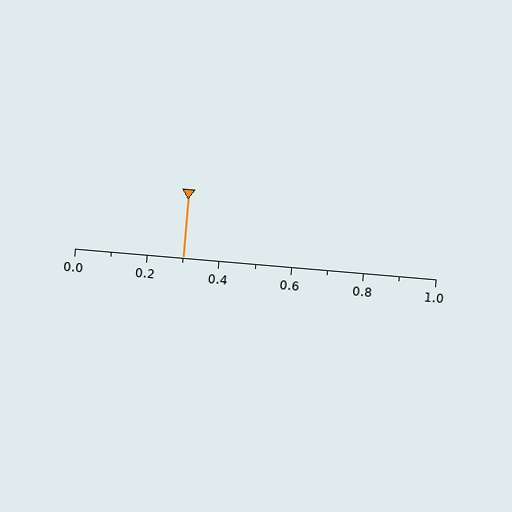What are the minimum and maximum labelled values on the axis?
The axis runs from 0.0 to 1.0.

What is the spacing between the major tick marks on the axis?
The major ticks are spaced 0.2 apart.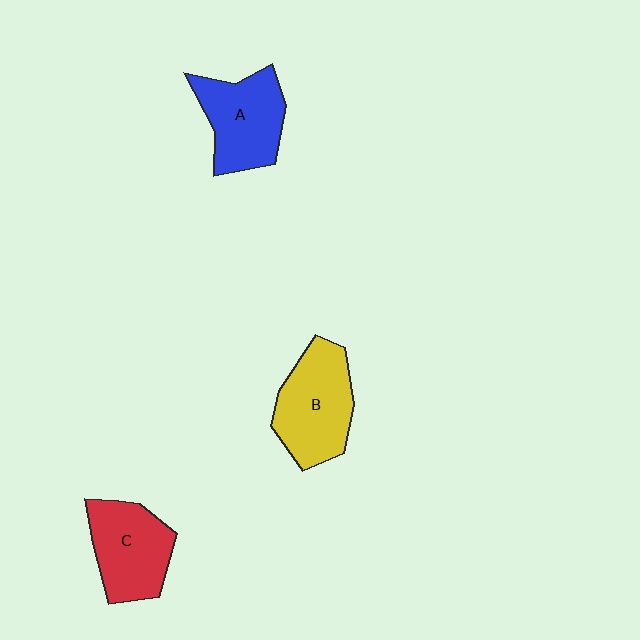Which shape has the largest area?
Shape B (yellow).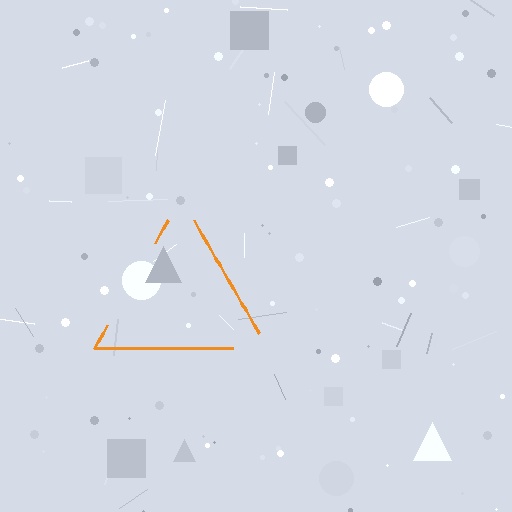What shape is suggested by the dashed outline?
The dashed outline suggests a triangle.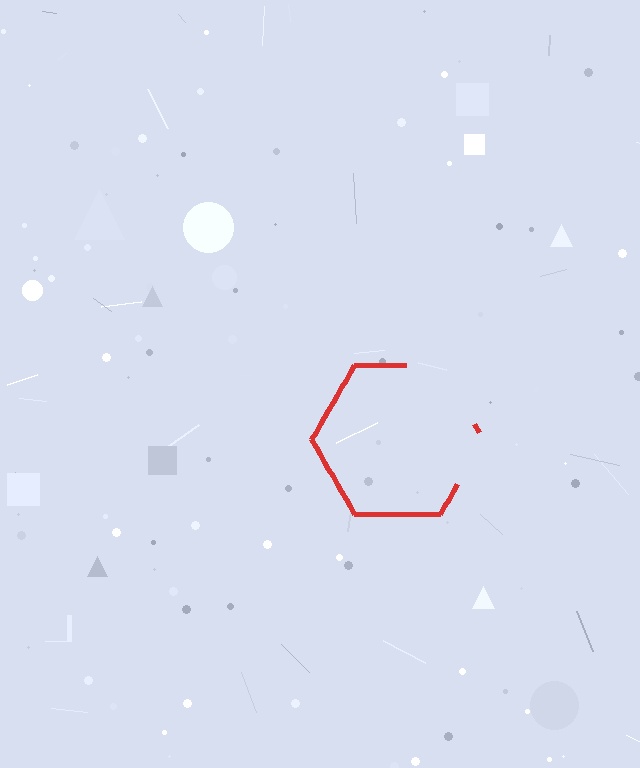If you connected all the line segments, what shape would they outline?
They would outline a hexagon.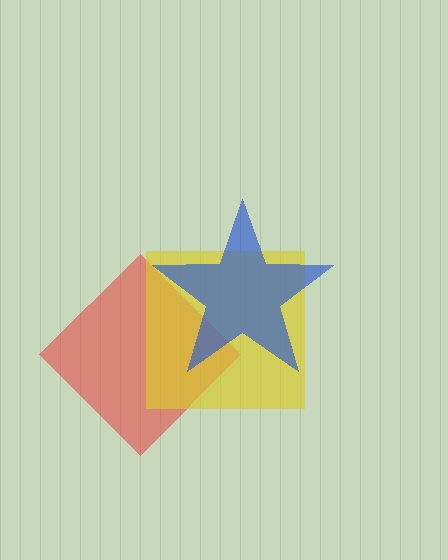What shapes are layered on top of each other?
The layered shapes are: a red diamond, a yellow square, a blue star.